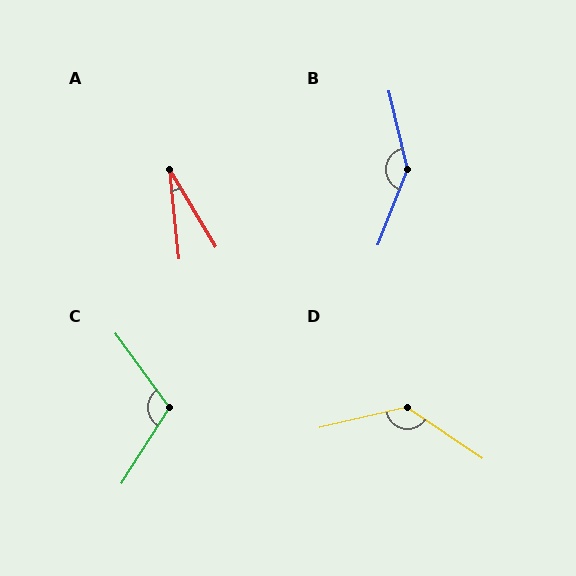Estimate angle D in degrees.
Approximately 133 degrees.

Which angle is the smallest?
A, at approximately 25 degrees.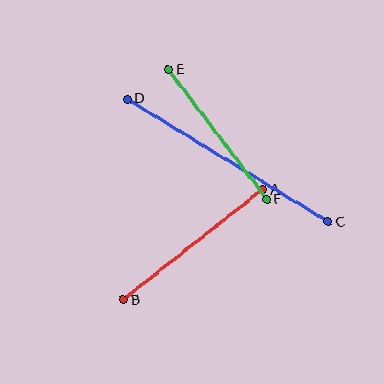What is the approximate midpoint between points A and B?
The midpoint is at approximately (193, 245) pixels.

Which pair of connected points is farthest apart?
Points C and D are farthest apart.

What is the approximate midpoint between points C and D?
The midpoint is at approximately (228, 160) pixels.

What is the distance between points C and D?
The distance is approximately 235 pixels.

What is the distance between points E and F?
The distance is approximately 163 pixels.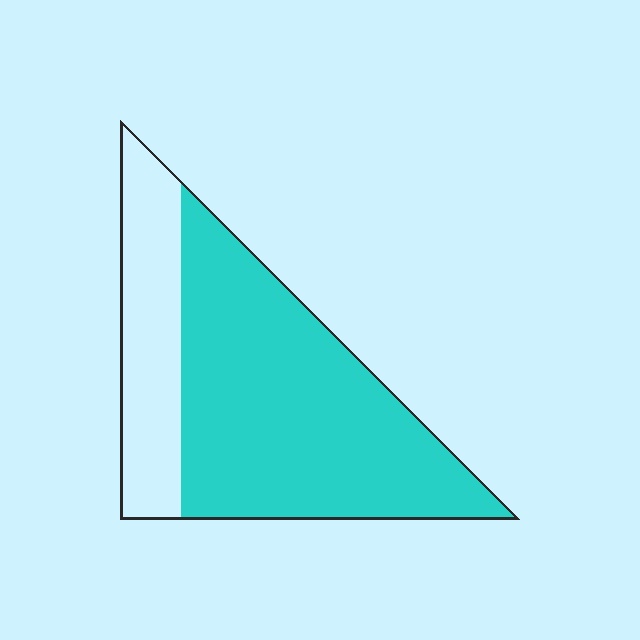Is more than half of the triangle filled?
Yes.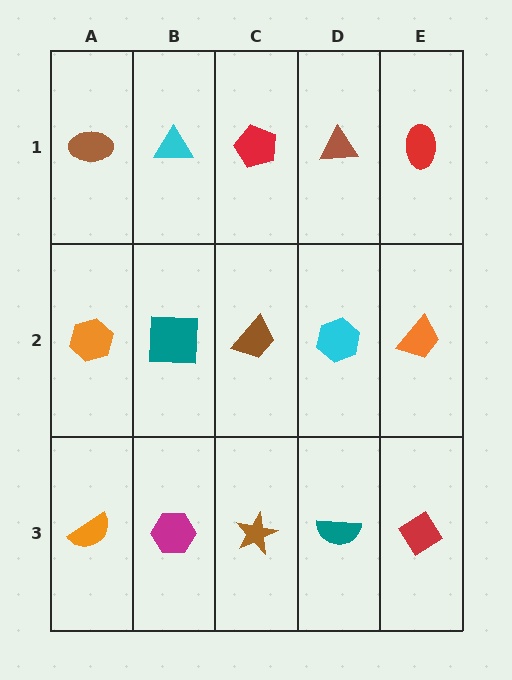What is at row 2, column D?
A cyan hexagon.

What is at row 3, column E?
A red diamond.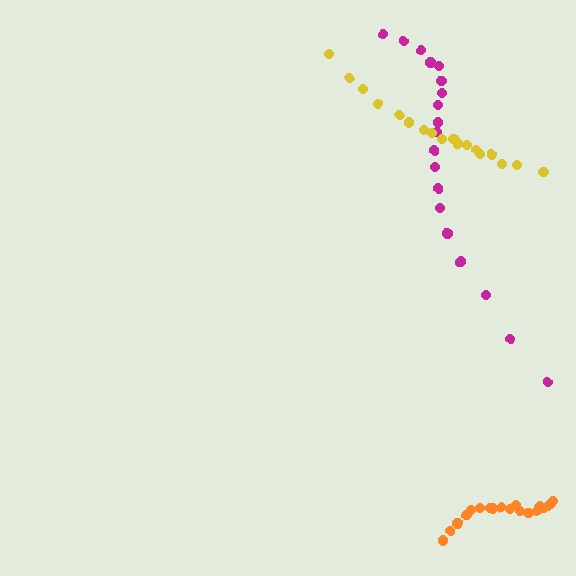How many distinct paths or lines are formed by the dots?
There are 3 distinct paths.